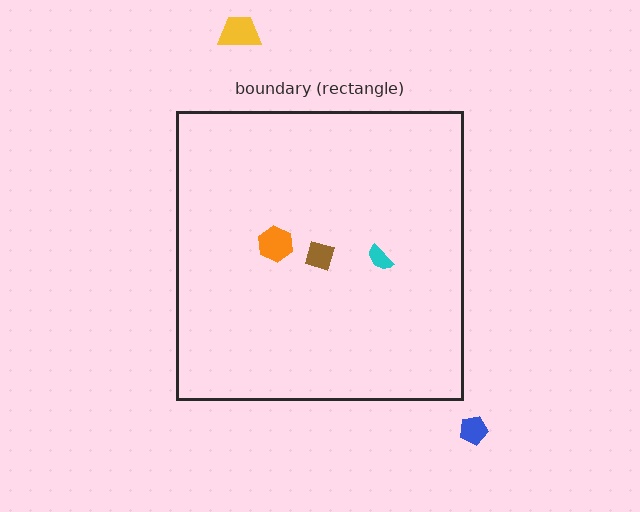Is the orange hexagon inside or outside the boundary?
Inside.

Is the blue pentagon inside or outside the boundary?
Outside.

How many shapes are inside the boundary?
3 inside, 2 outside.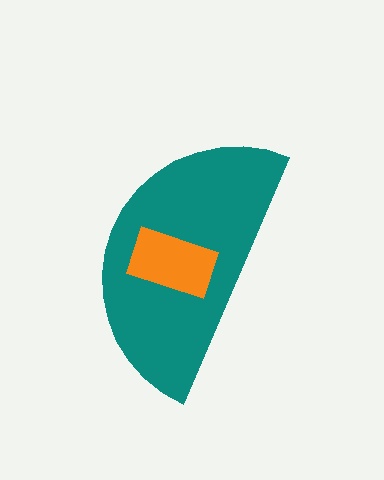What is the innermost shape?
The orange rectangle.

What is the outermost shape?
The teal semicircle.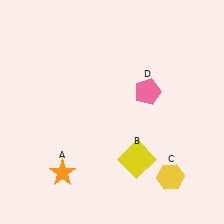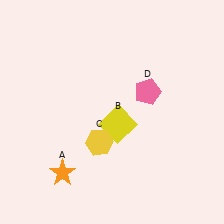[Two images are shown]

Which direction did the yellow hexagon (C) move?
The yellow hexagon (C) moved left.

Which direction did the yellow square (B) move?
The yellow square (B) moved up.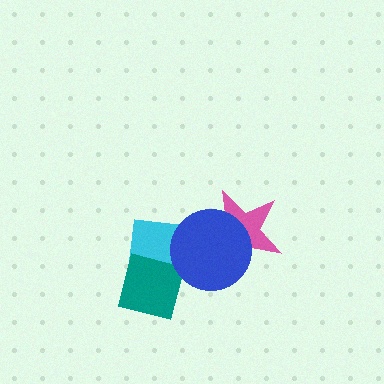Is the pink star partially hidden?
Yes, it is partially covered by another shape.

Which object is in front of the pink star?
The blue circle is in front of the pink star.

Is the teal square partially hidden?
Yes, it is partially covered by another shape.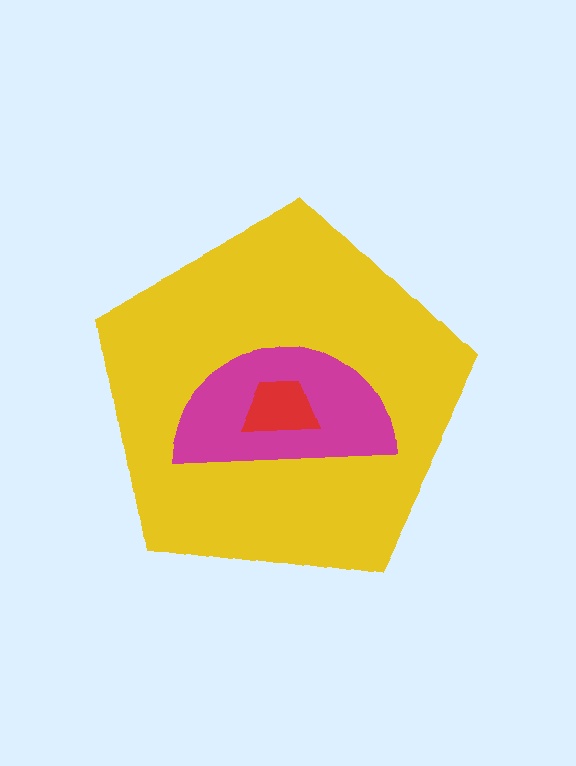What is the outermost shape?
The yellow pentagon.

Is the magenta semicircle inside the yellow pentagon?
Yes.